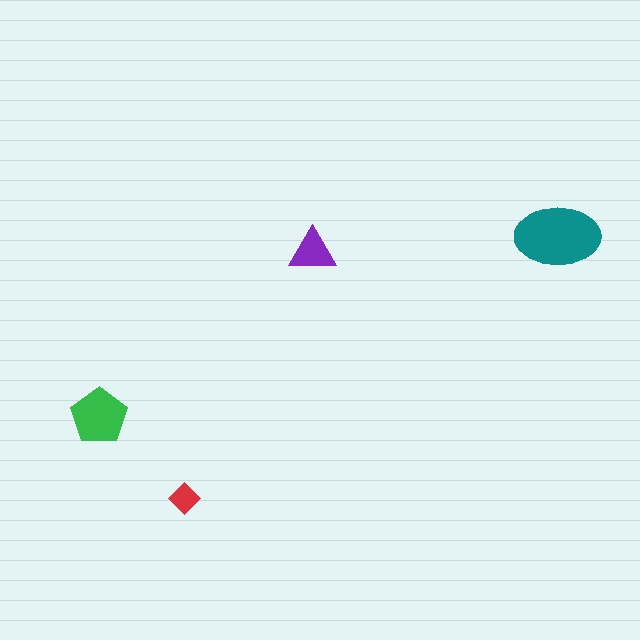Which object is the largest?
The teal ellipse.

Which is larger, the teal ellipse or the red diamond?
The teal ellipse.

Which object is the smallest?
The red diamond.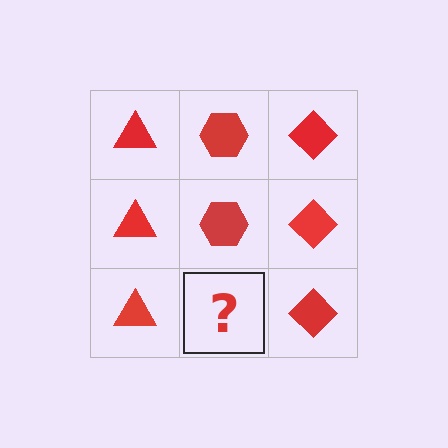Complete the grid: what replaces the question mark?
The question mark should be replaced with a red hexagon.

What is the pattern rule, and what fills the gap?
The rule is that each column has a consistent shape. The gap should be filled with a red hexagon.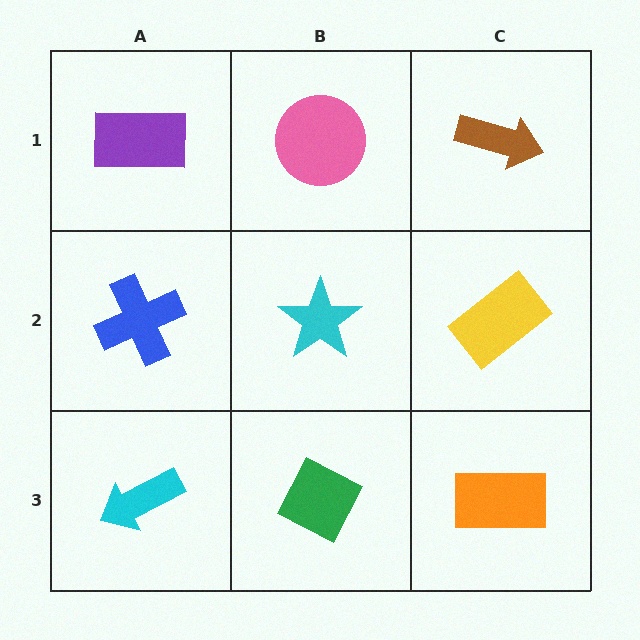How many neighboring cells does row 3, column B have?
3.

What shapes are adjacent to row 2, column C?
A brown arrow (row 1, column C), an orange rectangle (row 3, column C), a cyan star (row 2, column B).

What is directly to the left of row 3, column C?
A green diamond.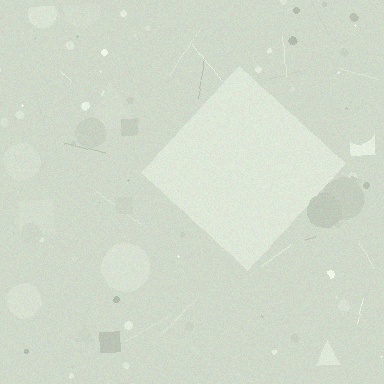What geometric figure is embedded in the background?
A diamond is embedded in the background.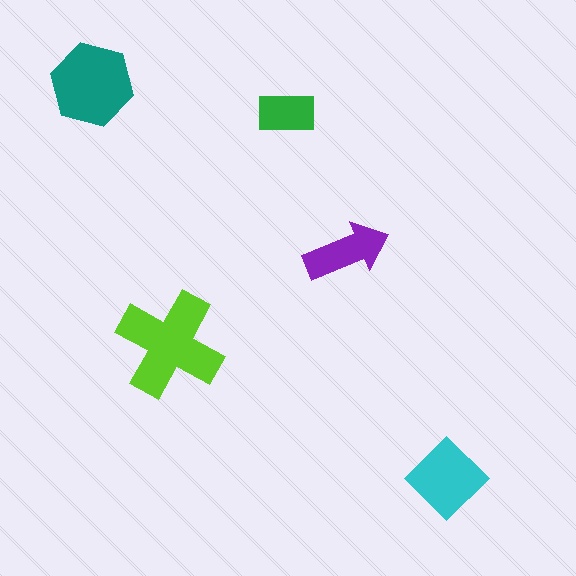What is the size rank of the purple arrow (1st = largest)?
4th.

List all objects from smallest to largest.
The green rectangle, the purple arrow, the cyan diamond, the teal hexagon, the lime cross.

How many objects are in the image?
There are 5 objects in the image.